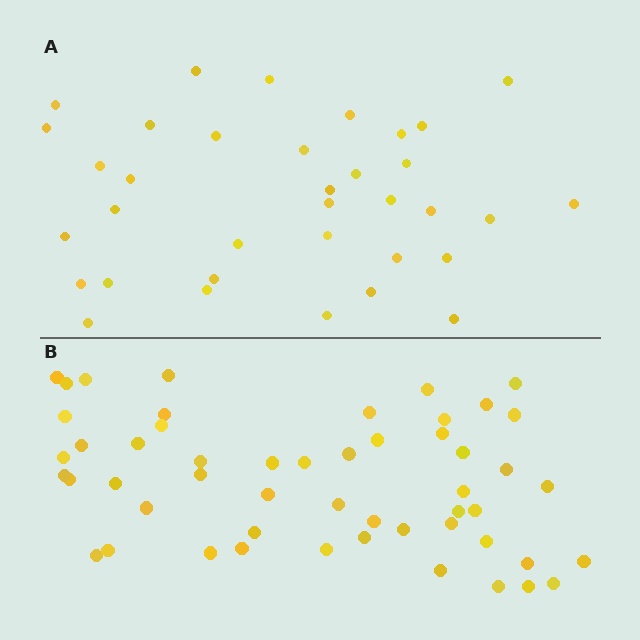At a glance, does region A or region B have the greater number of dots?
Region B (the bottom region) has more dots.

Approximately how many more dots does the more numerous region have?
Region B has approximately 15 more dots than region A.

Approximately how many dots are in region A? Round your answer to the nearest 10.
About 40 dots. (The exact count is 35, which rounds to 40.)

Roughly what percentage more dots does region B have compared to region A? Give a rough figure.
About 50% more.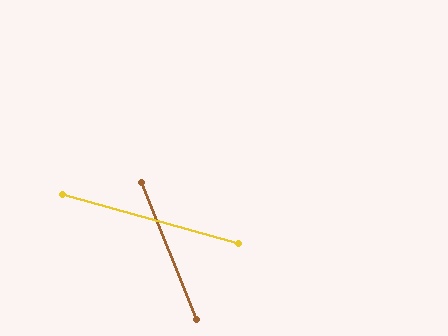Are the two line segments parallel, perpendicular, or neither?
Neither parallel nor perpendicular — they differ by about 52°.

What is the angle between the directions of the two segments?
Approximately 52 degrees.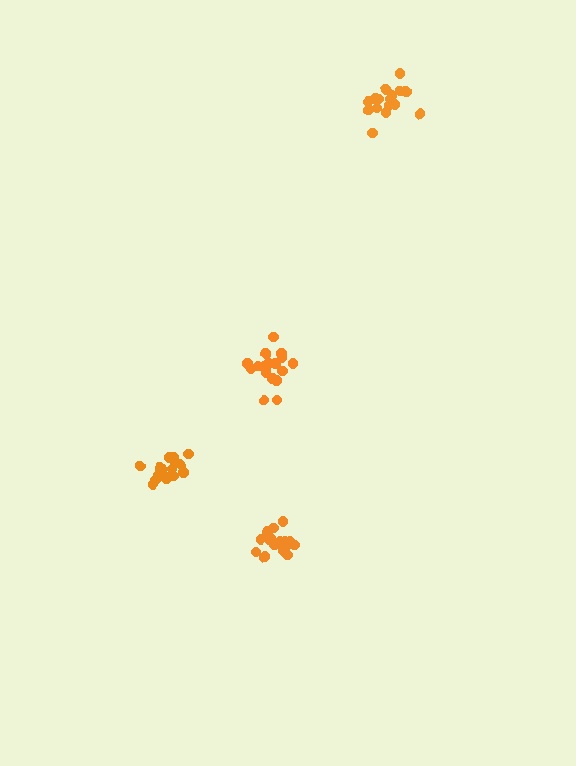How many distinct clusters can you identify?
There are 4 distinct clusters.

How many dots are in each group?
Group 1: 17 dots, Group 2: 17 dots, Group 3: 16 dots, Group 4: 18 dots (68 total).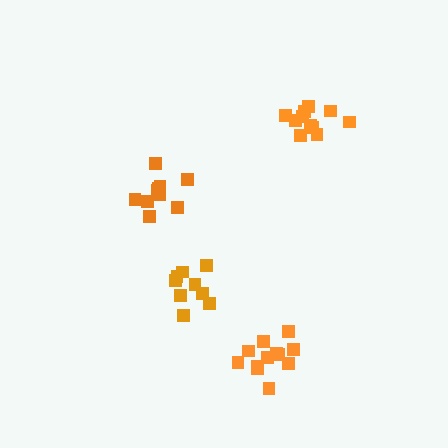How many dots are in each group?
Group 1: 10 dots, Group 2: 9 dots, Group 3: 12 dots, Group 4: 11 dots (42 total).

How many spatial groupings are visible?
There are 4 spatial groupings.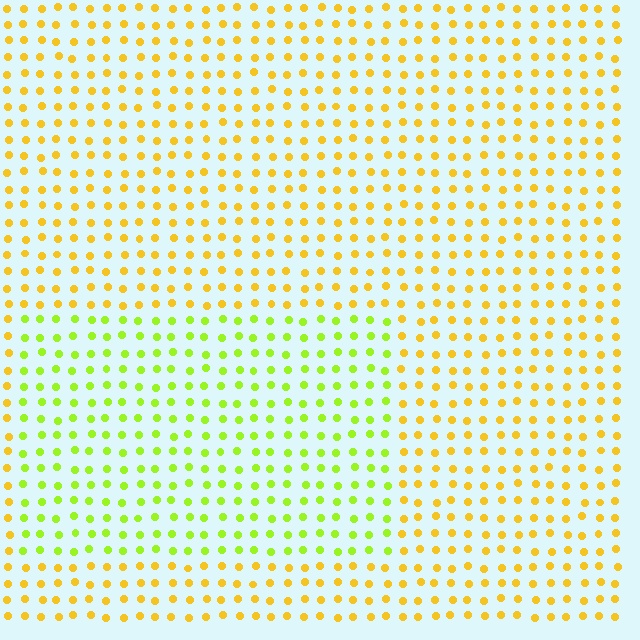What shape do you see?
I see a rectangle.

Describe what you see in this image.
The image is filled with small yellow elements in a uniform arrangement. A rectangle-shaped region is visible where the elements are tinted to a slightly different hue, forming a subtle color boundary.